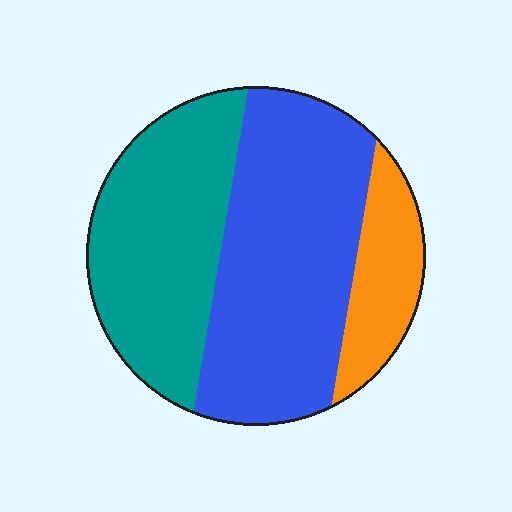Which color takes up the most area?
Blue, at roughly 50%.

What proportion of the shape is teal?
Teal covers roughly 35% of the shape.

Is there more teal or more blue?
Blue.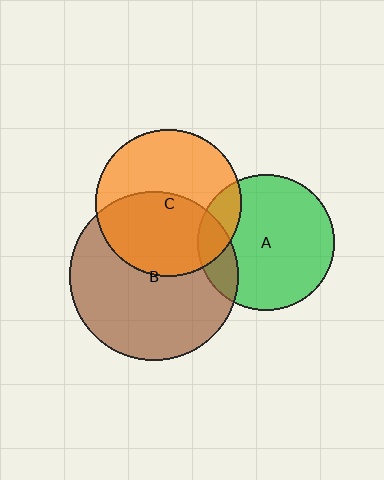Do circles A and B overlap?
Yes.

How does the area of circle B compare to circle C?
Approximately 1.3 times.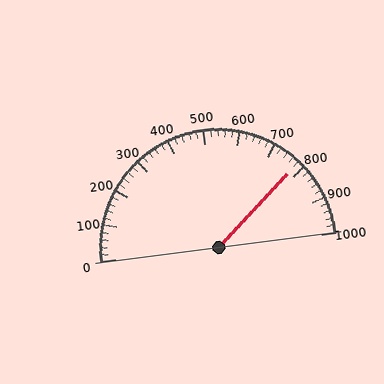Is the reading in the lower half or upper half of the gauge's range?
The reading is in the upper half of the range (0 to 1000).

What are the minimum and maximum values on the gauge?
The gauge ranges from 0 to 1000.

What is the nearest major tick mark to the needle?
The nearest major tick mark is 800.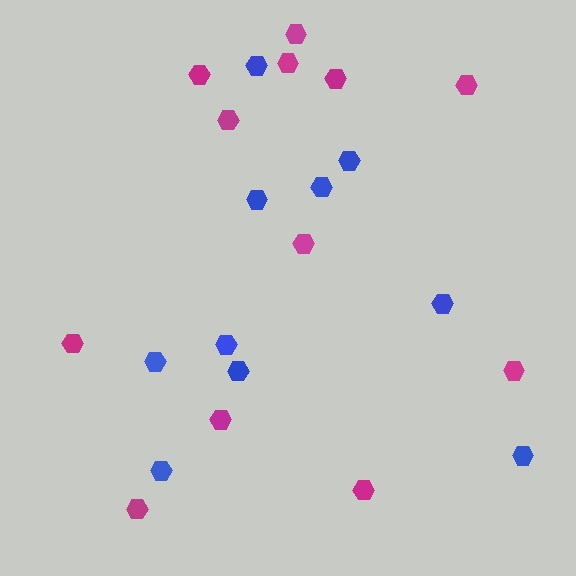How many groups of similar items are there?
There are 2 groups: one group of magenta hexagons (12) and one group of blue hexagons (10).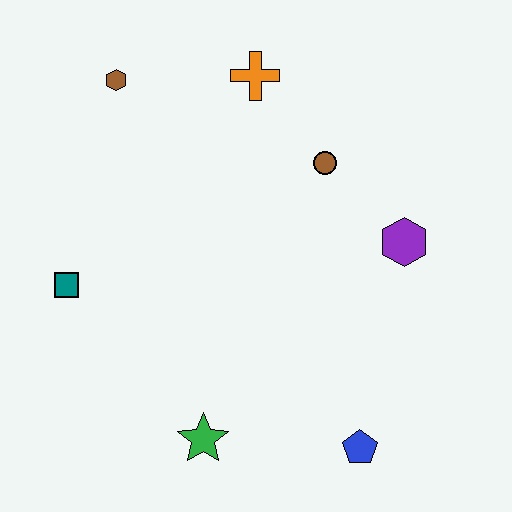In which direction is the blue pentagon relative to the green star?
The blue pentagon is to the right of the green star.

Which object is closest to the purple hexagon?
The brown circle is closest to the purple hexagon.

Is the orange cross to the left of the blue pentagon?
Yes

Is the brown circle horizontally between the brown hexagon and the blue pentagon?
Yes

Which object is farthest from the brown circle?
The green star is farthest from the brown circle.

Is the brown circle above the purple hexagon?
Yes